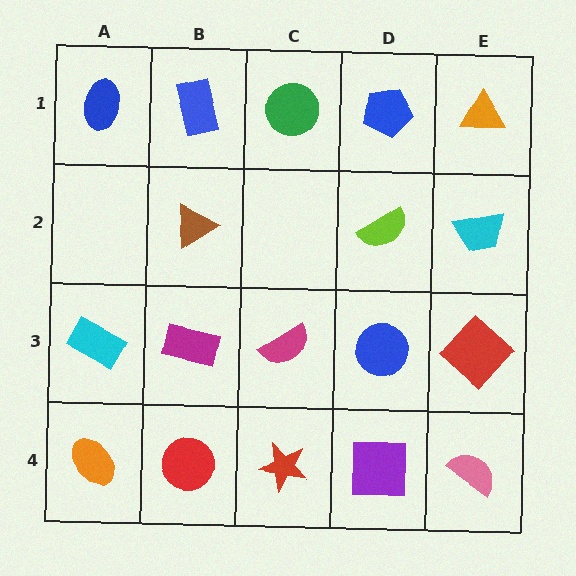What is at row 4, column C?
A red star.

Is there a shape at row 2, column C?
No, that cell is empty.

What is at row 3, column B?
A magenta rectangle.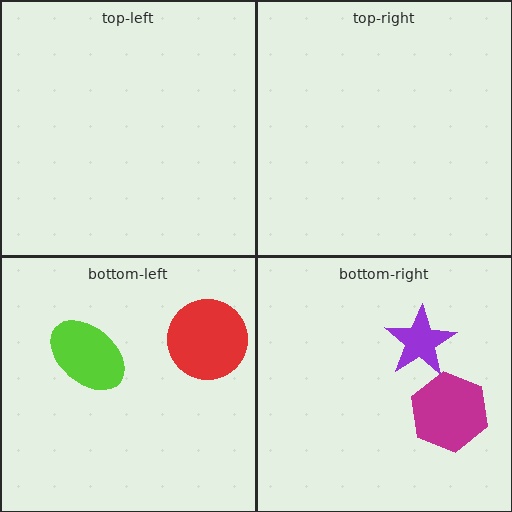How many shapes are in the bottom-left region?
2.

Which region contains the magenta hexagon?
The bottom-right region.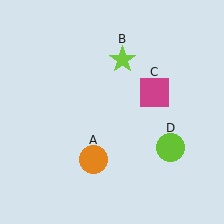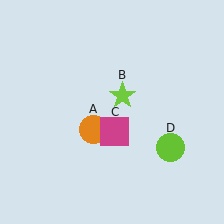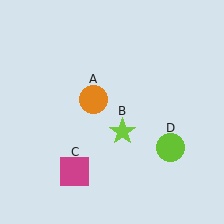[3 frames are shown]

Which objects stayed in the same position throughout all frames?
Lime circle (object D) remained stationary.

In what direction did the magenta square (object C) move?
The magenta square (object C) moved down and to the left.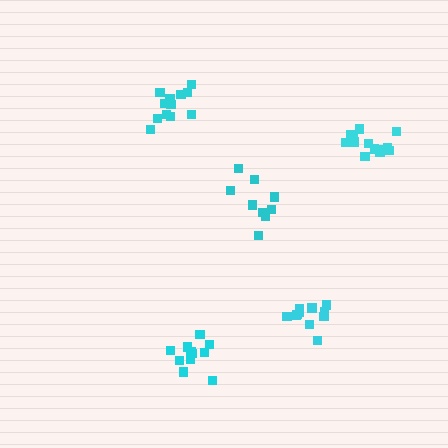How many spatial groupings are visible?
There are 5 spatial groupings.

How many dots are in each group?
Group 1: 12 dots, Group 2: 12 dots, Group 3: 9 dots, Group 4: 11 dots, Group 5: 14 dots (58 total).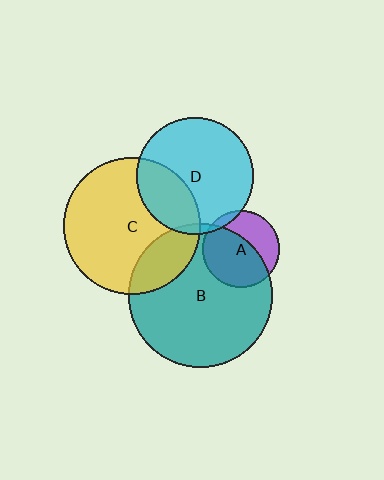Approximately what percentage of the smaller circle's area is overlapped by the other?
Approximately 5%.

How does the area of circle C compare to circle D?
Approximately 1.4 times.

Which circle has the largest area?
Circle B (teal).